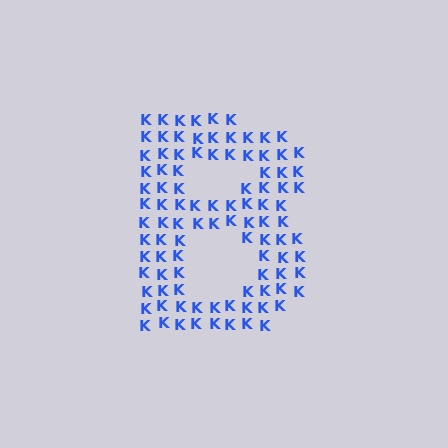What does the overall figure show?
The overall figure shows the letter B.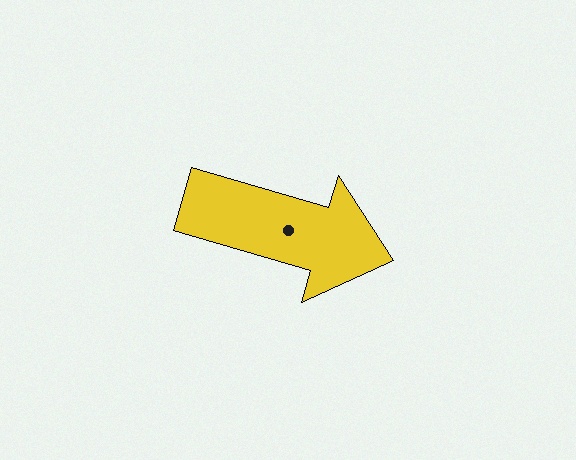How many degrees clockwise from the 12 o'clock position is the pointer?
Approximately 106 degrees.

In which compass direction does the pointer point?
East.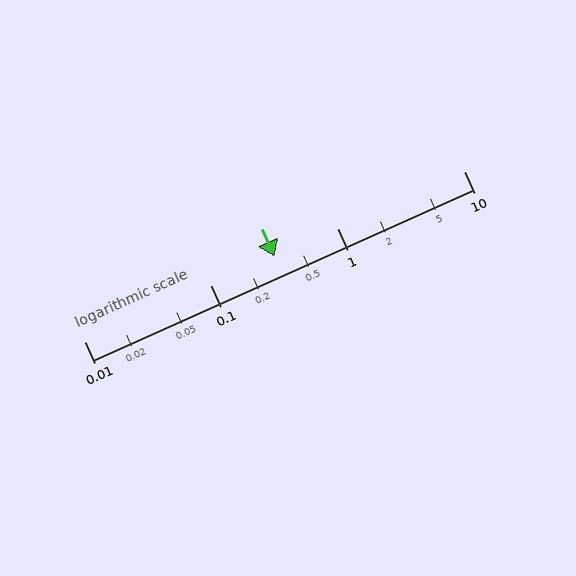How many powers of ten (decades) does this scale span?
The scale spans 3 decades, from 0.01 to 10.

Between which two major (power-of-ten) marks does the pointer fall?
The pointer is between 0.1 and 1.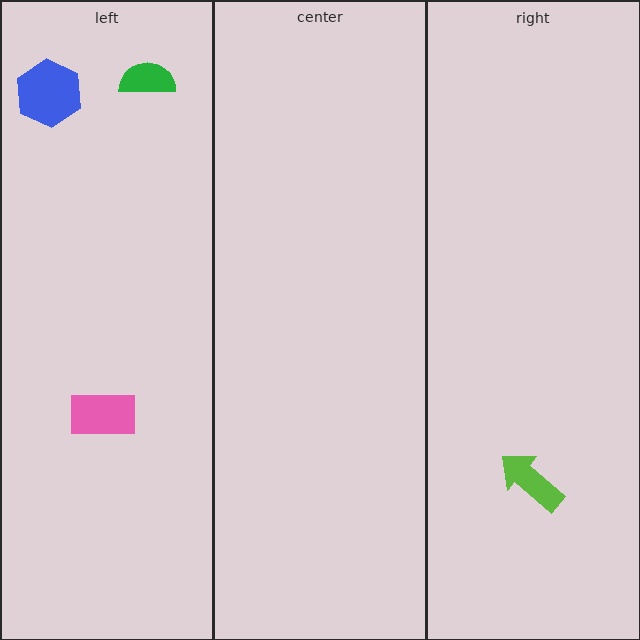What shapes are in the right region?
The lime arrow.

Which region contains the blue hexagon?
The left region.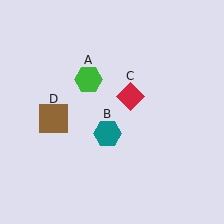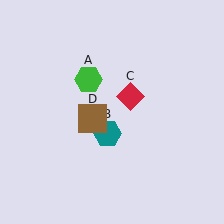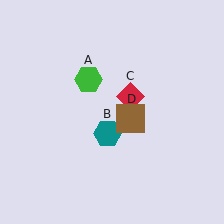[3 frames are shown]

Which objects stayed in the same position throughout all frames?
Green hexagon (object A) and teal hexagon (object B) and red diamond (object C) remained stationary.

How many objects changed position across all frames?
1 object changed position: brown square (object D).